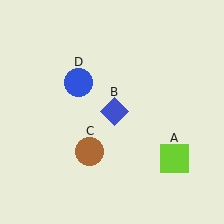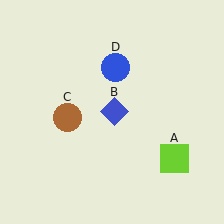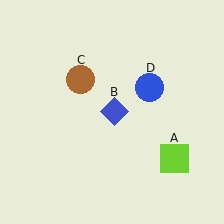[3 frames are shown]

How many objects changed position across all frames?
2 objects changed position: brown circle (object C), blue circle (object D).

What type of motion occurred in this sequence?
The brown circle (object C), blue circle (object D) rotated clockwise around the center of the scene.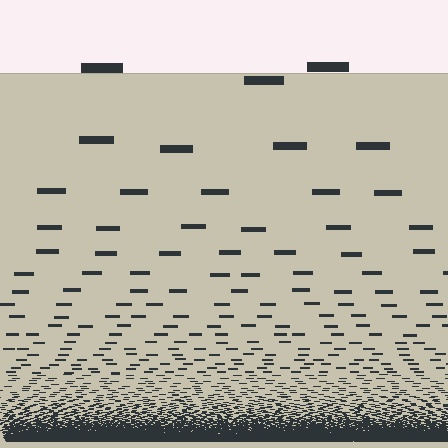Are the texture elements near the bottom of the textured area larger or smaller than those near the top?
Smaller. The gradient is inverted — elements near the bottom are smaller and denser.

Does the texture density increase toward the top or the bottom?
Density increases toward the bottom.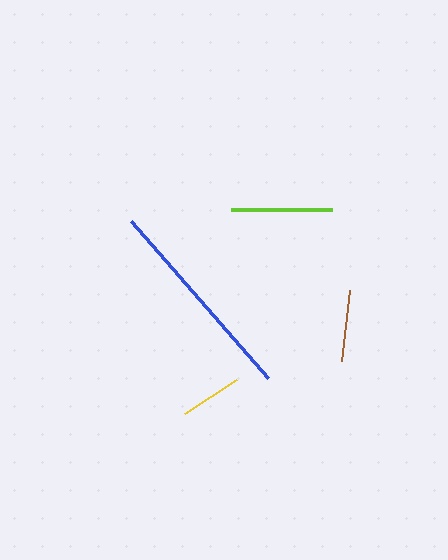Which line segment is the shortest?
The yellow line is the shortest at approximately 62 pixels.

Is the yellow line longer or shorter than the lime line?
The lime line is longer than the yellow line.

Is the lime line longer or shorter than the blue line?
The blue line is longer than the lime line.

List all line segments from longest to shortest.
From longest to shortest: blue, lime, brown, yellow.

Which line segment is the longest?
The blue line is the longest at approximately 208 pixels.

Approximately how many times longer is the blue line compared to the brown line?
The blue line is approximately 2.9 times the length of the brown line.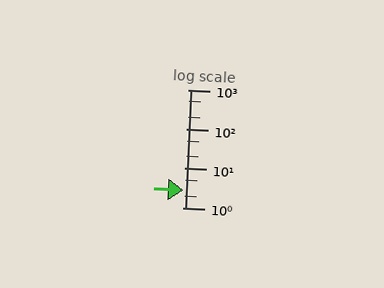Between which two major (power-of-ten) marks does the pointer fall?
The pointer is between 1 and 10.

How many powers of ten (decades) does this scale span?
The scale spans 3 decades, from 1 to 1000.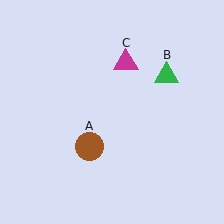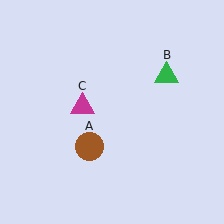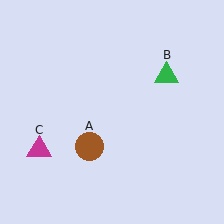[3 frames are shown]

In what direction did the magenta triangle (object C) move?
The magenta triangle (object C) moved down and to the left.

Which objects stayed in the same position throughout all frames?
Brown circle (object A) and green triangle (object B) remained stationary.